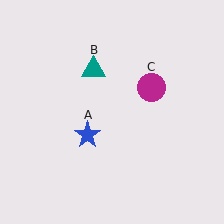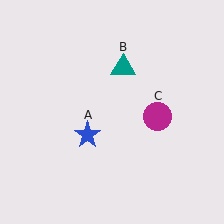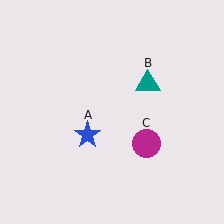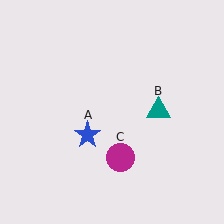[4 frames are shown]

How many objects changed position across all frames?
2 objects changed position: teal triangle (object B), magenta circle (object C).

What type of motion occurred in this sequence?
The teal triangle (object B), magenta circle (object C) rotated clockwise around the center of the scene.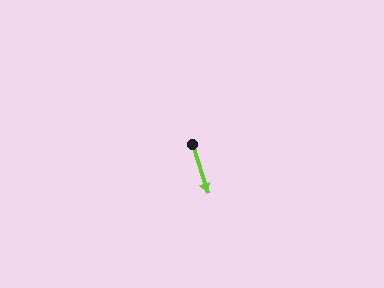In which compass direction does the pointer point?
South.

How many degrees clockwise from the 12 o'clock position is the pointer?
Approximately 163 degrees.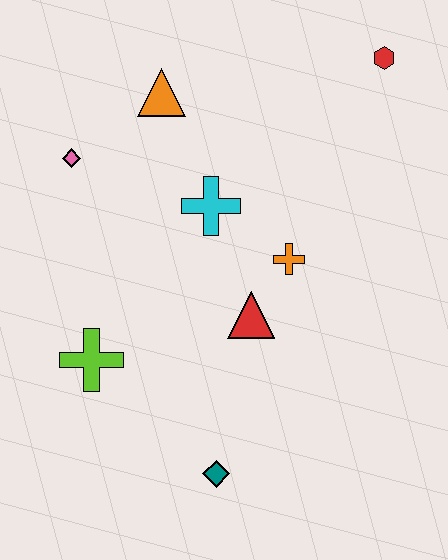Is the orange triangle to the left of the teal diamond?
Yes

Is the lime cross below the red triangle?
Yes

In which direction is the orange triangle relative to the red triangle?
The orange triangle is above the red triangle.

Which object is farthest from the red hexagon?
The teal diamond is farthest from the red hexagon.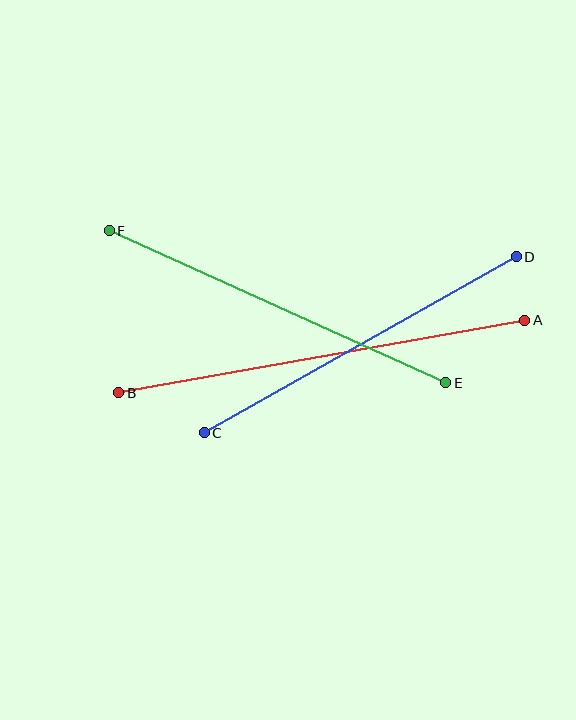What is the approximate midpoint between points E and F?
The midpoint is at approximately (278, 307) pixels.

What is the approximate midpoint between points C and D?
The midpoint is at approximately (360, 345) pixels.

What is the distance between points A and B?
The distance is approximately 412 pixels.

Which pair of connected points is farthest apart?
Points A and B are farthest apart.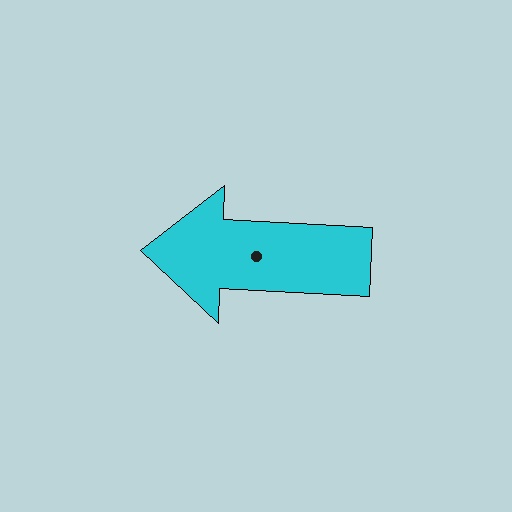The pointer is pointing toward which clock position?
Roughly 9 o'clock.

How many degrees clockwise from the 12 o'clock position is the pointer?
Approximately 273 degrees.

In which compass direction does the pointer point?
West.